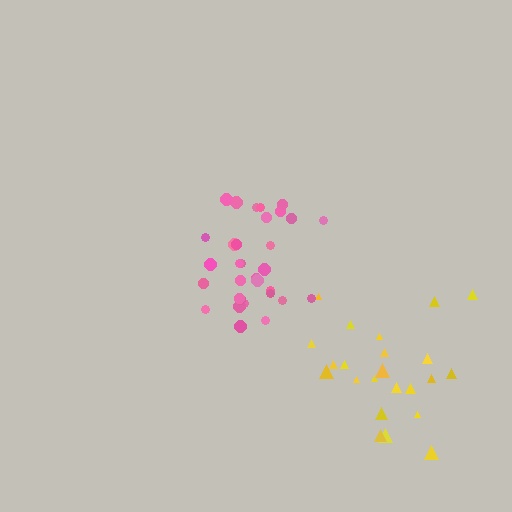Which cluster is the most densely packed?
Pink.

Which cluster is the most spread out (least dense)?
Yellow.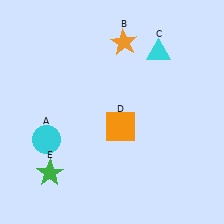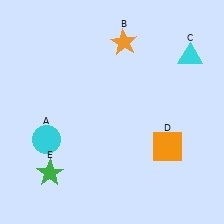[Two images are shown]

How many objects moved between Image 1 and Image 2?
2 objects moved between the two images.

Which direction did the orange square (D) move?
The orange square (D) moved right.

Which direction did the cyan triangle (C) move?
The cyan triangle (C) moved right.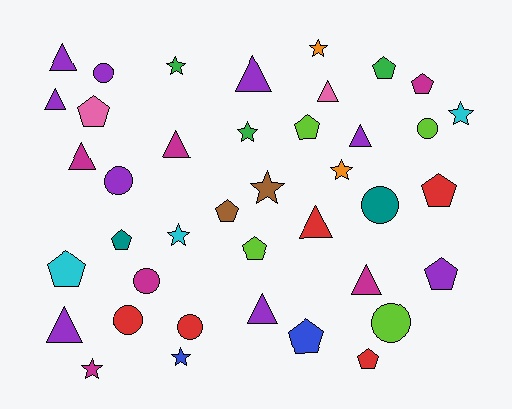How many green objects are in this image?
There are 3 green objects.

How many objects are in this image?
There are 40 objects.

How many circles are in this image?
There are 8 circles.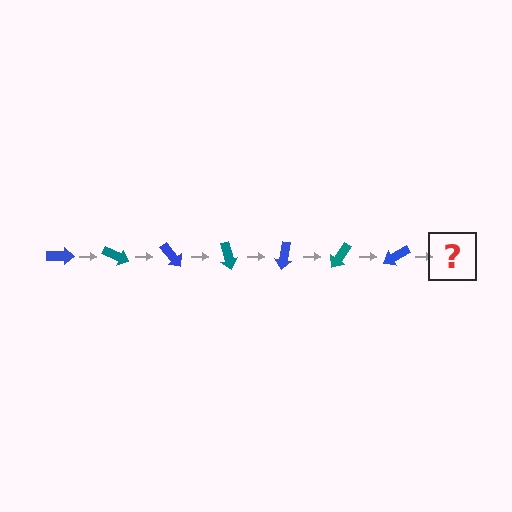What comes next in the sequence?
The next element should be a teal arrow, rotated 175 degrees from the start.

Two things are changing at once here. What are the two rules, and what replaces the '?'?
The two rules are that it rotates 25 degrees each step and the color cycles through blue and teal. The '?' should be a teal arrow, rotated 175 degrees from the start.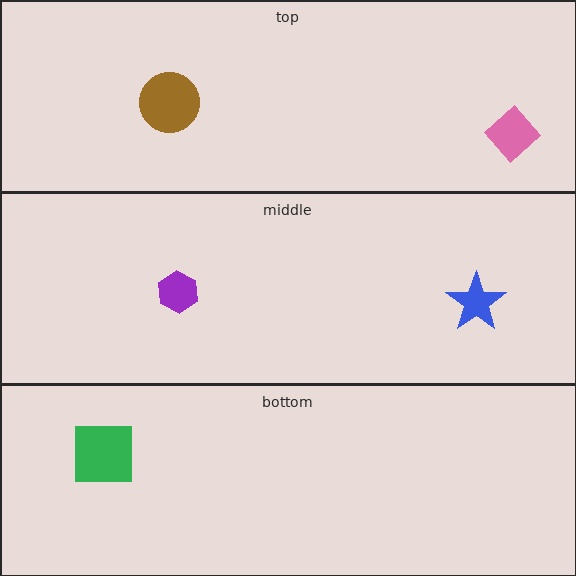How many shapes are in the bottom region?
1.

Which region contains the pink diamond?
The top region.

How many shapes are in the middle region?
2.